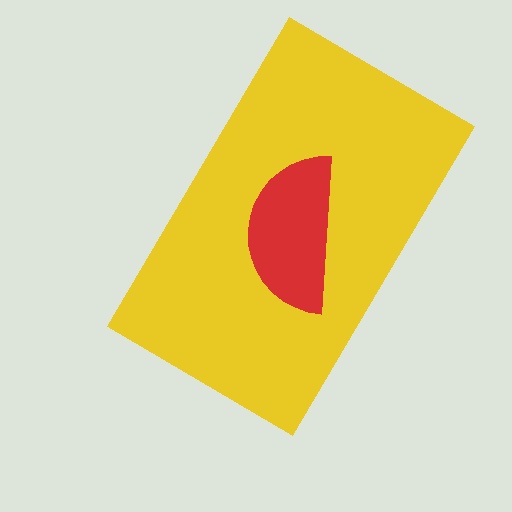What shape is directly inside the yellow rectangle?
The red semicircle.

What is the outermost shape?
The yellow rectangle.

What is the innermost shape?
The red semicircle.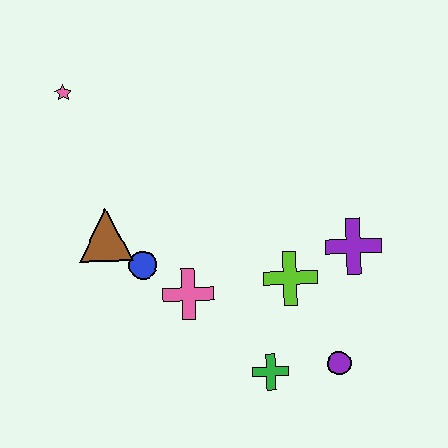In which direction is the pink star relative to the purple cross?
The pink star is to the left of the purple cross.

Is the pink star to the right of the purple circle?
No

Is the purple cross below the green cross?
No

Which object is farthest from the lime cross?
The pink star is farthest from the lime cross.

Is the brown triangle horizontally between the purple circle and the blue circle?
No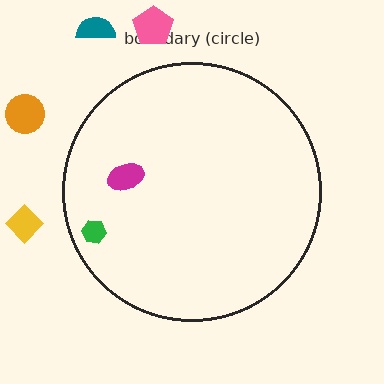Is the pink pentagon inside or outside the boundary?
Outside.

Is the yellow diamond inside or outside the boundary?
Outside.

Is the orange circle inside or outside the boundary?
Outside.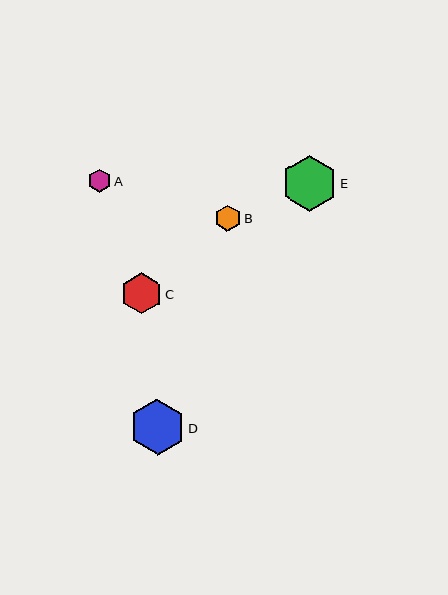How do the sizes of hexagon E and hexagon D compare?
Hexagon E and hexagon D are approximately the same size.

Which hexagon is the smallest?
Hexagon A is the smallest with a size of approximately 23 pixels.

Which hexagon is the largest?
Hexagon E is the largest with a size of approximately 56 pixels.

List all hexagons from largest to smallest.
From largest to smallest: E, D, C, B, A.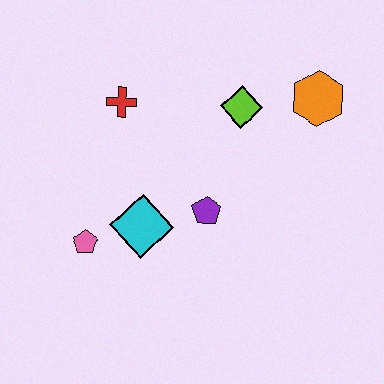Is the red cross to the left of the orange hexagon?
Yes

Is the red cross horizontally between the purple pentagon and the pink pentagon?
Yes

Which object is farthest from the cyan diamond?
The orange hexagon is farthest from the cyan diamond.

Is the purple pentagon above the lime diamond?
No